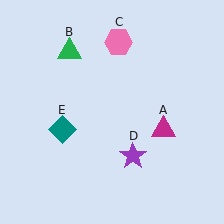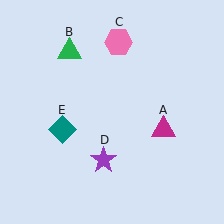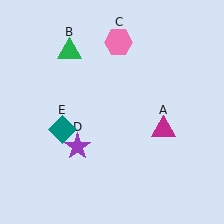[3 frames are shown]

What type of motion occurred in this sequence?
The purple star (object D) rotated clockwise around the center of the scene.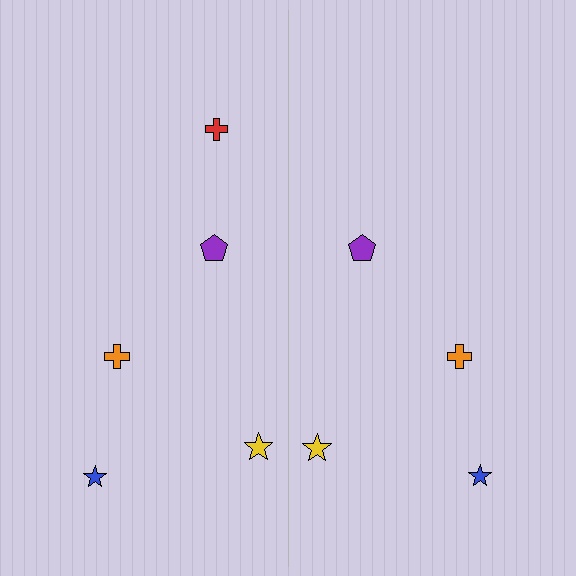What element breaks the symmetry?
A red cross is missing from the right side.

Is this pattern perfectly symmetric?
No, the pattern is not perfectly symmetric. A red cross is missing from the right side.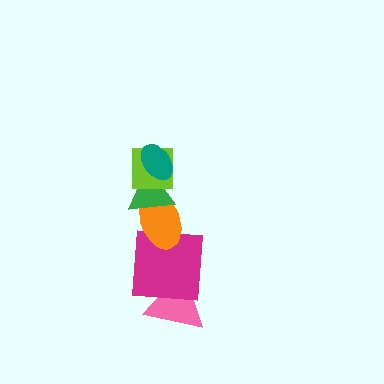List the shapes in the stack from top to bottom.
From top to bottom: the teal ellipse, the lime square, the green triangle, the orange ellipse, the magenta square, the pink triangle.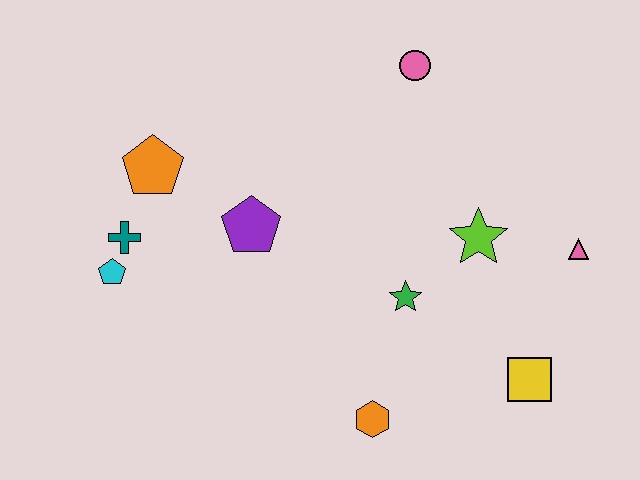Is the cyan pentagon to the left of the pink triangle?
Yes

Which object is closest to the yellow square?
The pink triangle is closest to the yellow square.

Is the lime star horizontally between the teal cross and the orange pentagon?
No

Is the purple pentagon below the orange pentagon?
Yes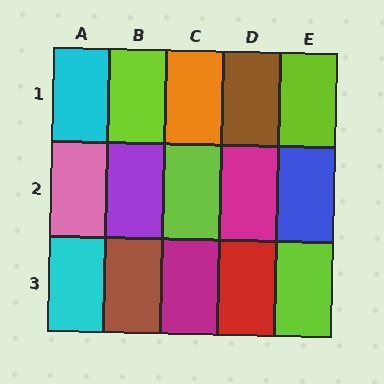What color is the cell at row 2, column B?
Purple.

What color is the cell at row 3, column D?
Red.